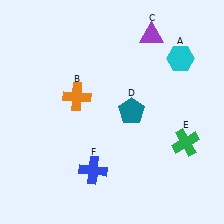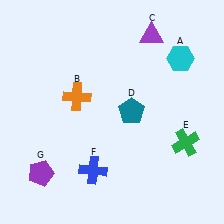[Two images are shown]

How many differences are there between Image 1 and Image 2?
There is 1 difference between the two images.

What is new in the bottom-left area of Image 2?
A purple pentagon (G) was added in the bottom-left area of Image 2.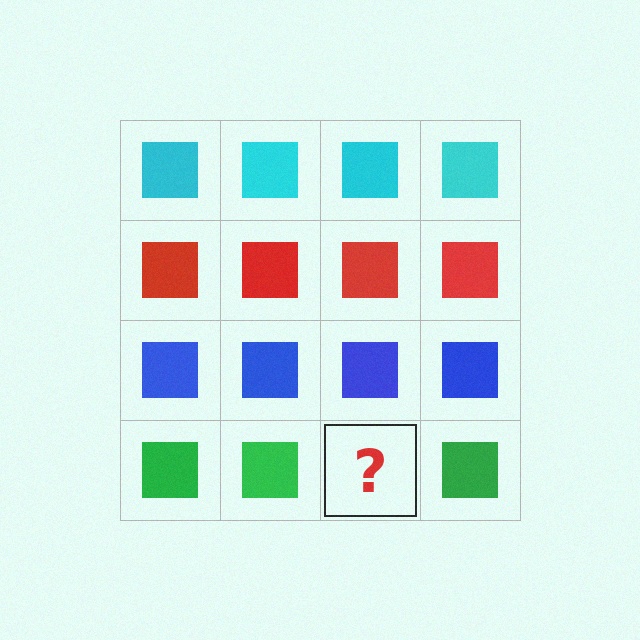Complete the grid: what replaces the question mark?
The question mark should be replaced with a green square.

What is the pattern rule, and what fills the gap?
The rule is that each row has a consistent color. The gap should be filled with a green square.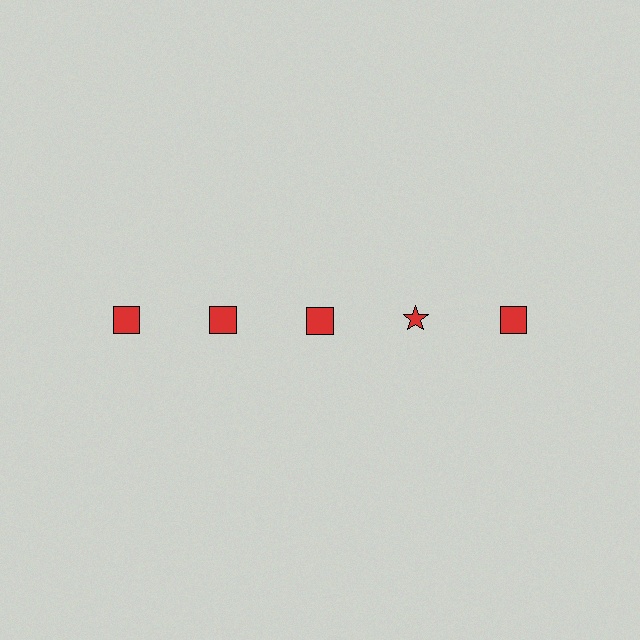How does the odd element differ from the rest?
It has a different shape: star instead of square.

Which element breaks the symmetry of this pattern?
The red star in the top row, second from right column breaks the symmetry. All other shapes are red squares.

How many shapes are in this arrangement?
There are 5 shapes arranged in a grid pattern.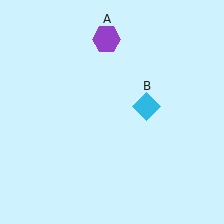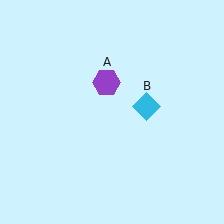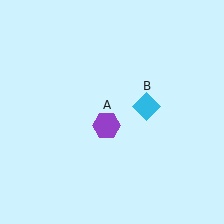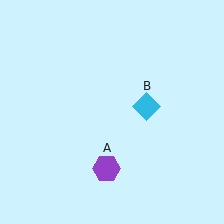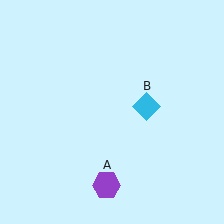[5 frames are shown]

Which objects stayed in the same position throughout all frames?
Cyan diamond (object B) remained stationary.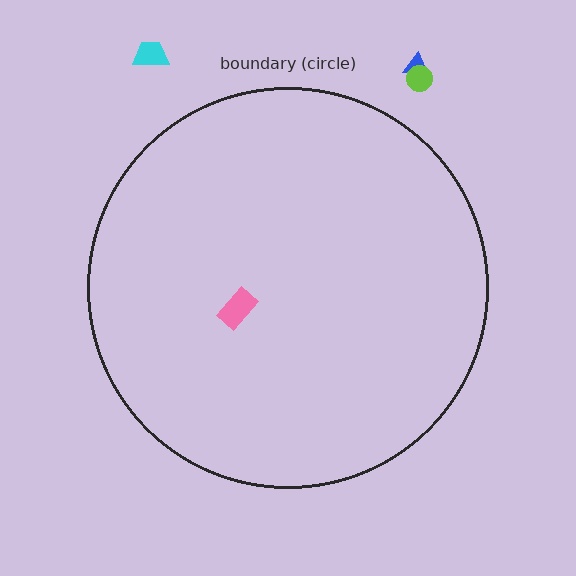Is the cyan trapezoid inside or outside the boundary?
Outside.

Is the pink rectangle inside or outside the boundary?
Inside.